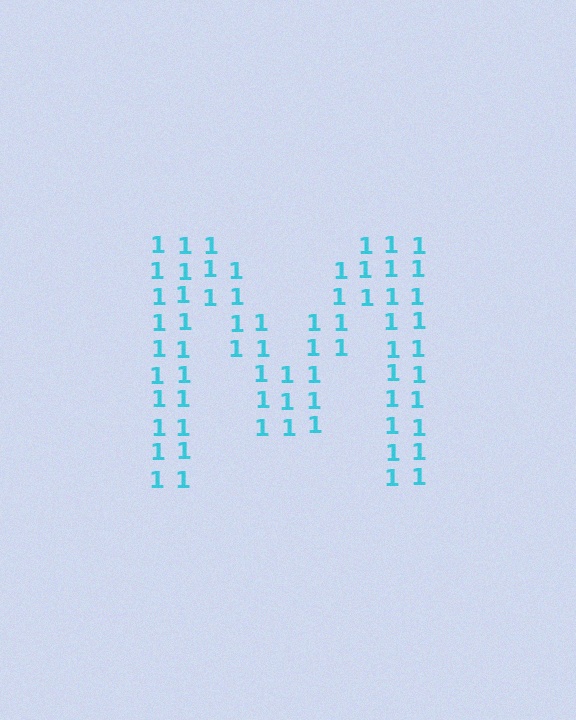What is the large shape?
The large shape is the letter M.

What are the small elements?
The small elements are digit 1's.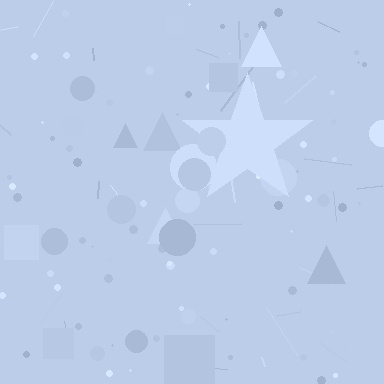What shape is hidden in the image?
A star is hidden in the image.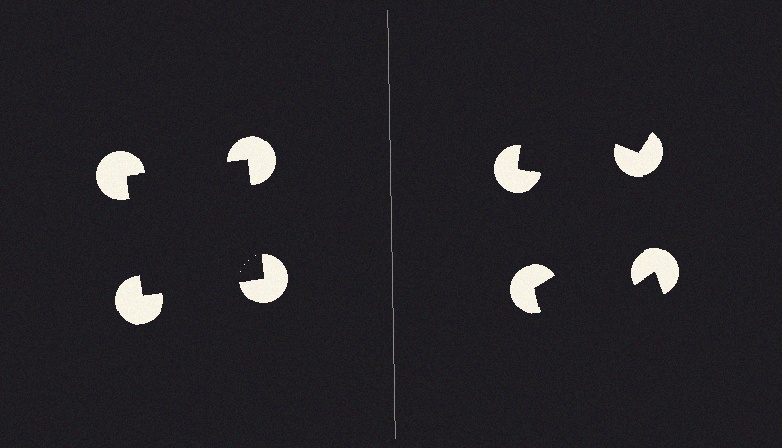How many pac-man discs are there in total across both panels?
8 — 4 on each side.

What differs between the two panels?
The pac-man discs are positioned identically on both sides; only the wedge orientations differ. On the left they align to a square; on the right they are misaligned.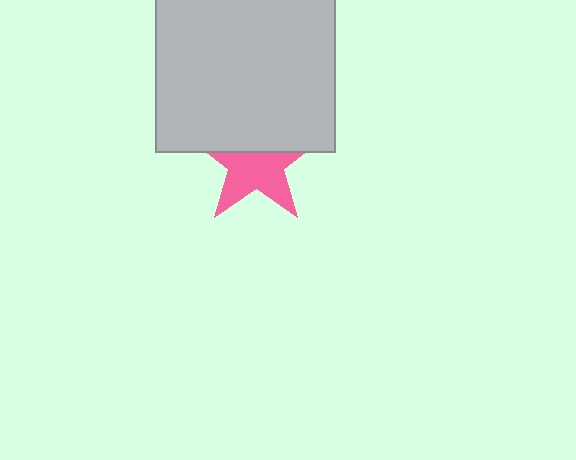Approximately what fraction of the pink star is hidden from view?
Roughly 45% of the pink star is hidden behind the light gray square.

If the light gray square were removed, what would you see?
You would see the complete pink star.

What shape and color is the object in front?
The object in front is a light gray square.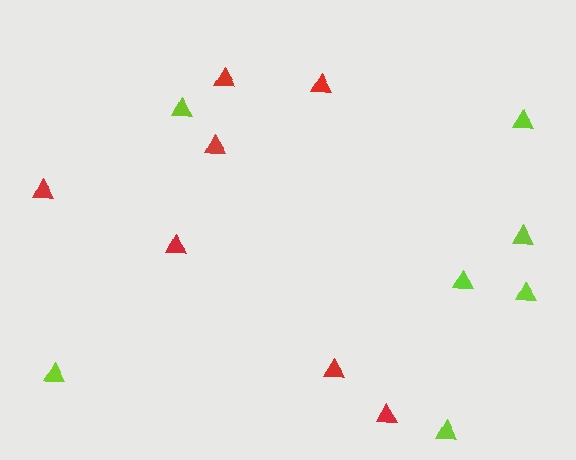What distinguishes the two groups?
There are 2 groups: one group of red triangles (7) and one group of lime triangles (7).